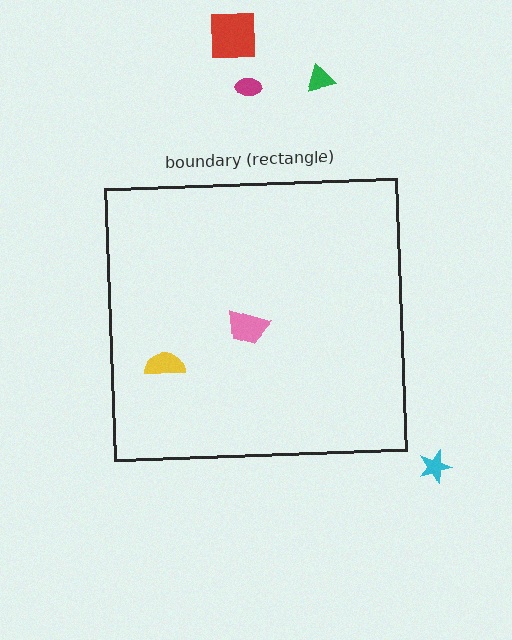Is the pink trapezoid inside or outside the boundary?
Inside.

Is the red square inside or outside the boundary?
Outside.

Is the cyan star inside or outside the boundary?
Outside.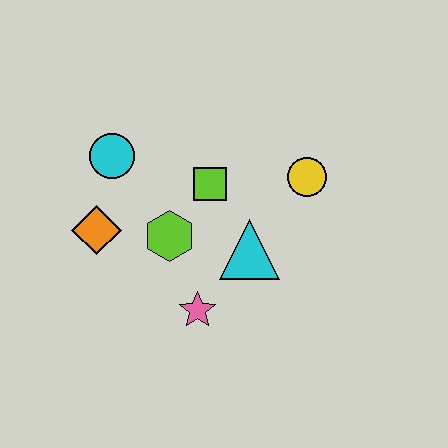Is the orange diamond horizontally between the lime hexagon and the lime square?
No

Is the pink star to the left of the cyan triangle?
Yes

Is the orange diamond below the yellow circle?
Yes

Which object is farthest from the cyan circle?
The yellow circle is farthest from the cyan circle.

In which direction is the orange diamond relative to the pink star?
The orange diamond is to the left of the pink star.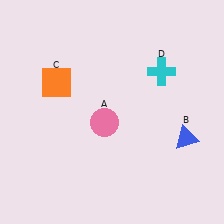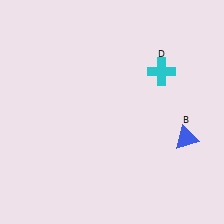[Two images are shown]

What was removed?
The orange square (C), the pink circle (A) were removed in Image 2.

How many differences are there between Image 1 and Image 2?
There are 2 differences between the two images.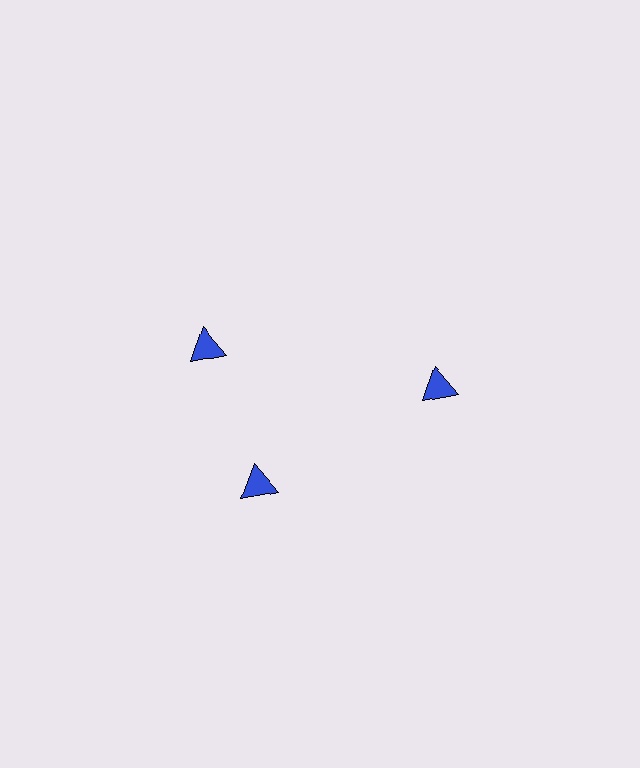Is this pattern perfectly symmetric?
No. The 3 blue triangles are arranged in a ring, but one element near the 11 o'clock position is rotated out of alignment along the ring, breaking the 3-fold rotational symmetry.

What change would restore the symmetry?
The symmetry would be restored by rotating it back into even spacing with its neighbors so that all 3 triangles sit at equal angles and equal distance from the center.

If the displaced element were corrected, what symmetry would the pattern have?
It would have 3-fold rotational symmetry — the pattern would map onto itself every 120 degrees.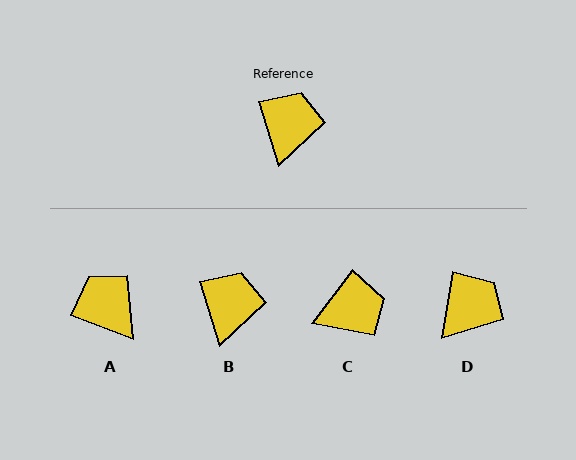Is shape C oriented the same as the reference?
No, it is off by about 54 degrees.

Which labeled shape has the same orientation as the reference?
B.